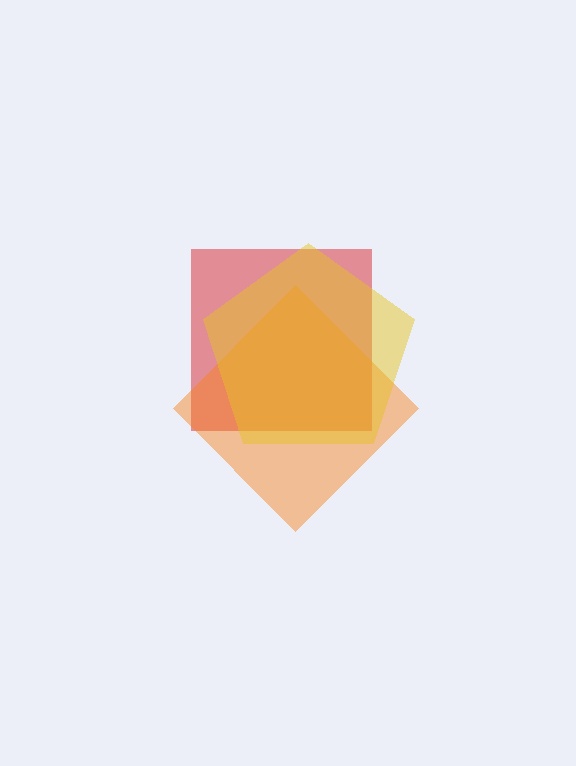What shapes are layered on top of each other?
The layered shapes are: a red square, an orange diamond, a yellow pentagon.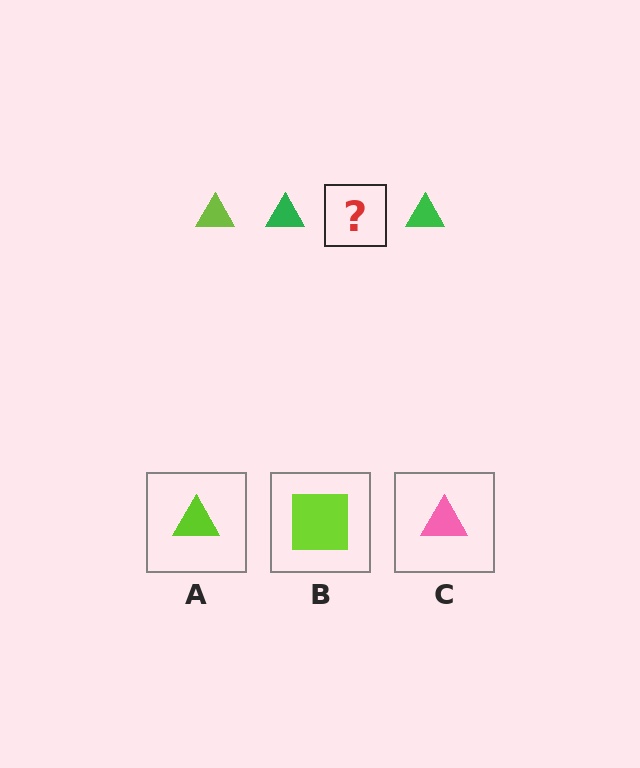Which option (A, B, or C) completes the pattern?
A.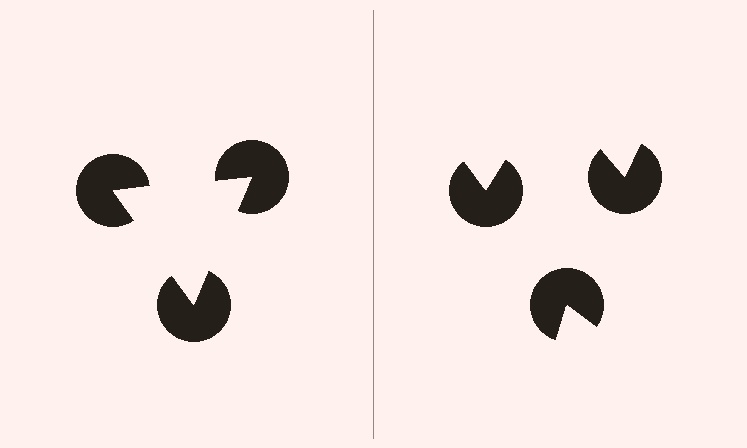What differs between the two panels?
The pac-man discs are positioned identically on both sides; only the wedge orientations differ. On the left they align to a triangle; on the right they are misaligned.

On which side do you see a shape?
An illusory triangle appears on the left side. On the right side the wedge cuts are rotated, so no coherent shape forms.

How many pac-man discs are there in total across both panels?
6 — 3 on each side.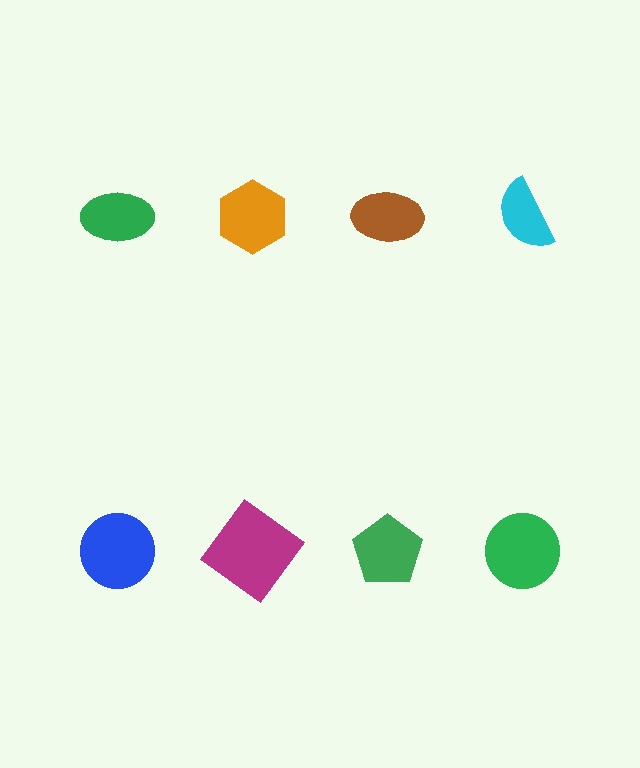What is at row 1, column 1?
A green ellipse.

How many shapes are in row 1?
4 shapes.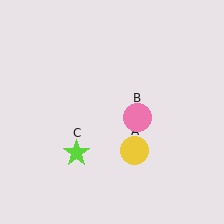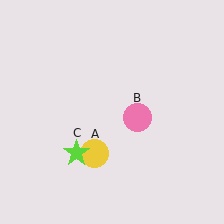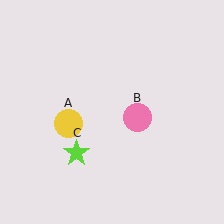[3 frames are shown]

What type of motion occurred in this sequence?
The yellow circle (object A) rotated clockwise around the center of the scene.